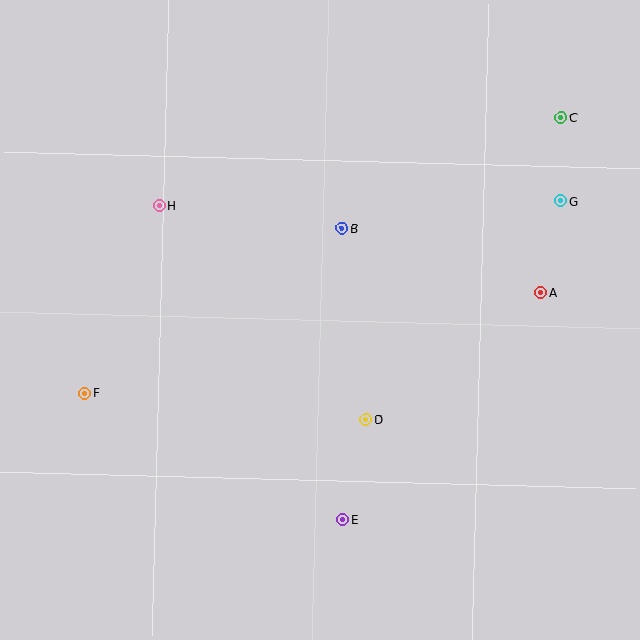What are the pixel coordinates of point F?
Point F is at (85, 393).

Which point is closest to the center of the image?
Point B at (342, 228) is closest to the center.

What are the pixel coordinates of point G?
Point G is at (561, 201).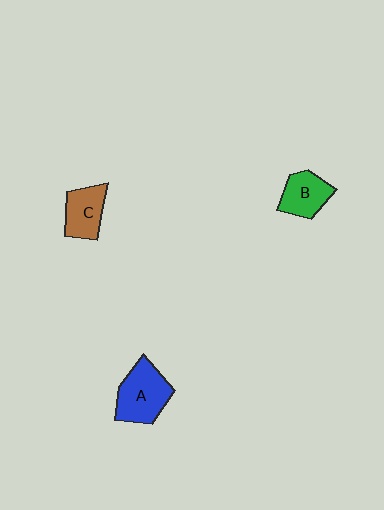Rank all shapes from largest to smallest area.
From largest to smallest: A (blue), C (brown), B (green).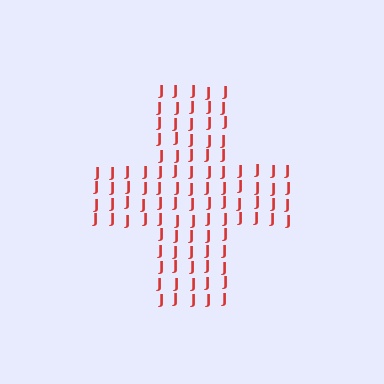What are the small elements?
The small elements are letter J's.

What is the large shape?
The large shape is a cross.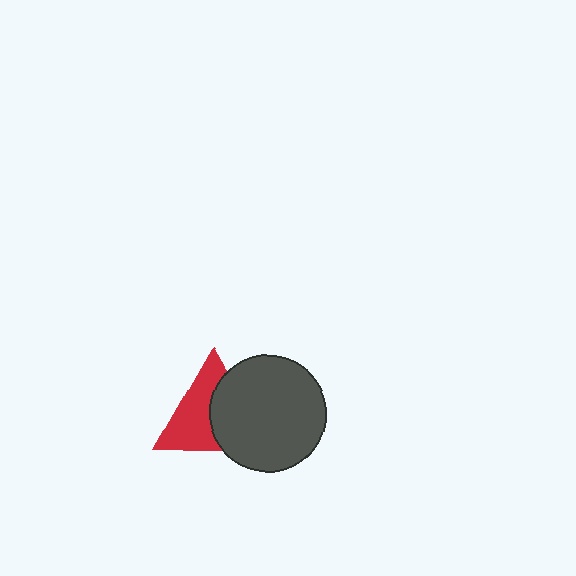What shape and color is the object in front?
The object in front is a dark gray circle.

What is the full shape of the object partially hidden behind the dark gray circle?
The partially hidden object is a red triangle.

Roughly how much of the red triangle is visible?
About half of it is visible (roughly 55%).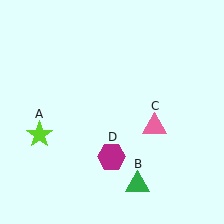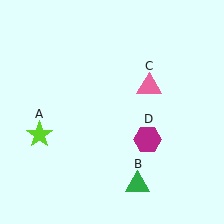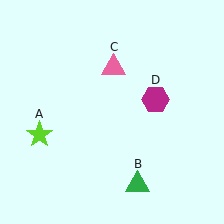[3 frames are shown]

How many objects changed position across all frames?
2 objects changed position: pink triangle (object C), magenta hexagon (object D).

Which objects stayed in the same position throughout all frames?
Lime star (object A) and green triangle (object B) remained stationary.